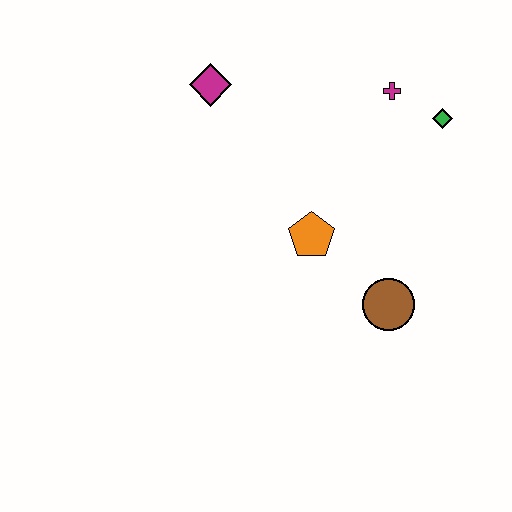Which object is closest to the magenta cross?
The green diamond is closest to the magenta cross.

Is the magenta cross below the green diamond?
No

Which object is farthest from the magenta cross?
The brown circle is farthest from the magenta cross.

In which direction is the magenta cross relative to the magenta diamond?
The magenta cross is to the right of the magenta diamond.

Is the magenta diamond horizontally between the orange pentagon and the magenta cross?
No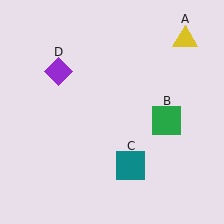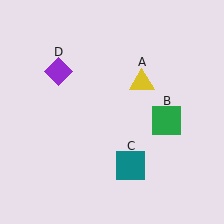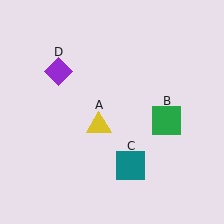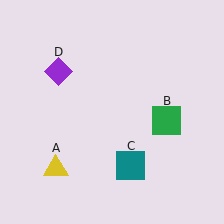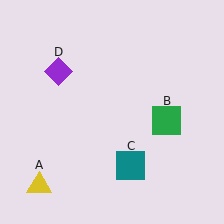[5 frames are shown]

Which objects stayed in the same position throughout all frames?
Green square (object B) and teal square (object C) and purple diamond (object D) remained stationary.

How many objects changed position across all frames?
1 object changed position: yellow triangle (object A).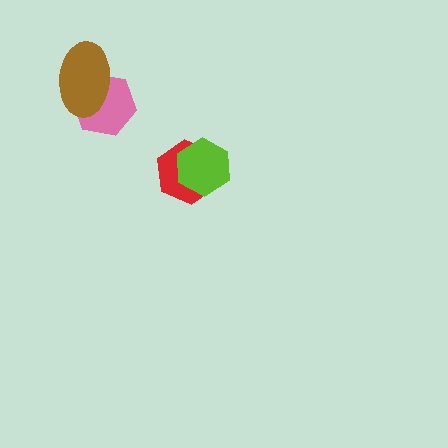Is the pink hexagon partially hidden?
Yes, it is partially covered by another shape.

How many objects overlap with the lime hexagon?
1 object overlaps with the lime hexagon.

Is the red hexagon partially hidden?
Yes, it is partially covered by another shape.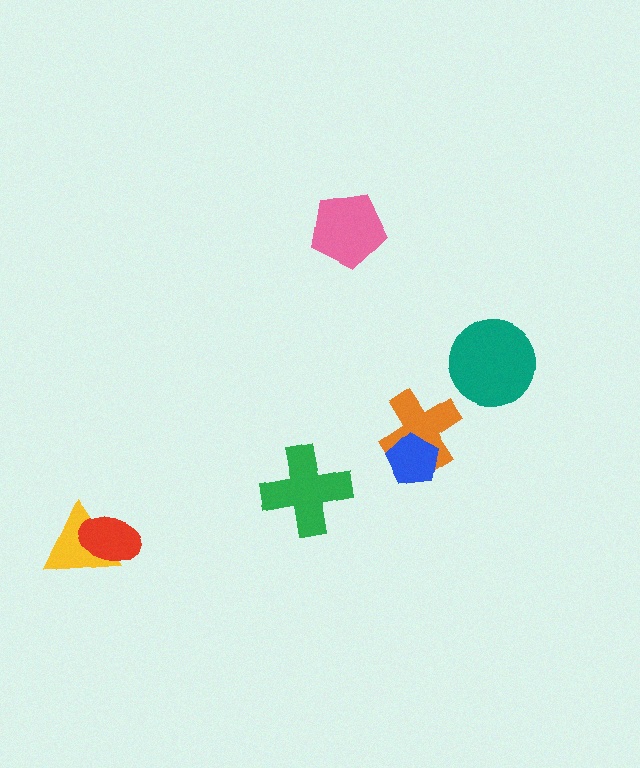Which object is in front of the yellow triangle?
The red ellipse is in front of the yellow triangle.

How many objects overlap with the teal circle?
0 objects overlap with the teal circle.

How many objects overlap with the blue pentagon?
1 object overlaps with the blue pentagon.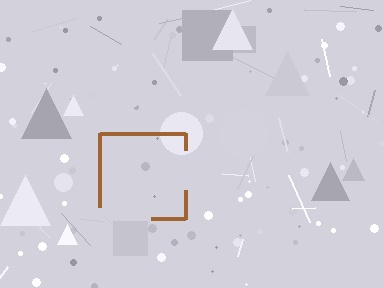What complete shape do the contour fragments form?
The contour fragments form a square.